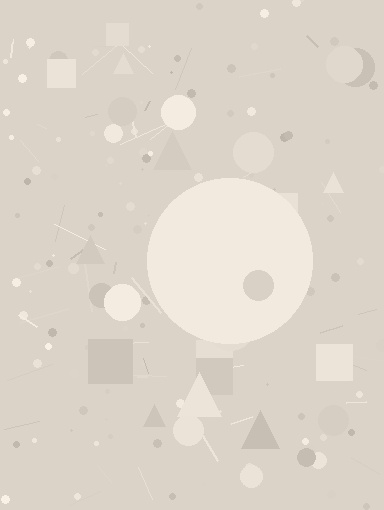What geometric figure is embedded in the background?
A circle is embedded in the background.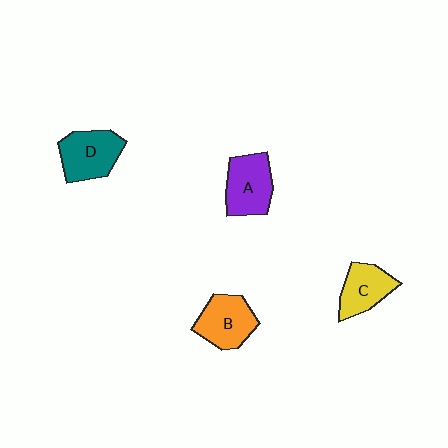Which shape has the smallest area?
Shape C (yellow).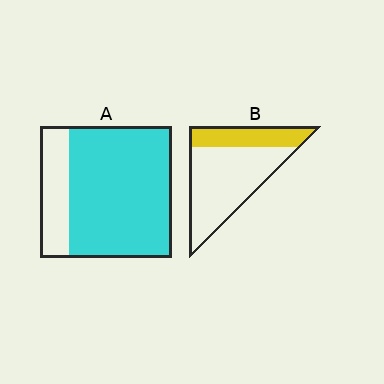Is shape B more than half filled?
No.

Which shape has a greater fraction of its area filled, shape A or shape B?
Shape A.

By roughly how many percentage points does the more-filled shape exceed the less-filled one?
By roughly 50 percentage points (A over B).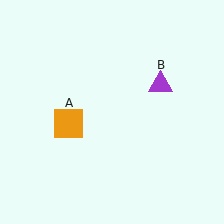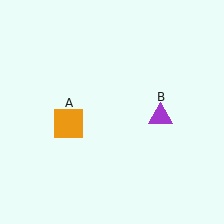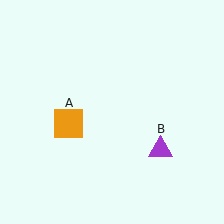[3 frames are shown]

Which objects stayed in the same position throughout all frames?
Orange square (object A) remained stationary.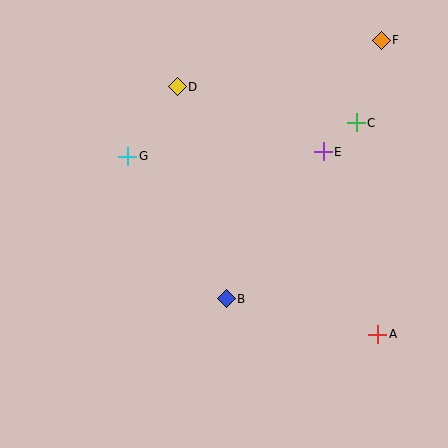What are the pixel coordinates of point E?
Point E is at (323, 152).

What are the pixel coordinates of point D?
Point D is at (177, 87).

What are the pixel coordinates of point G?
Point G is at (128, 156).